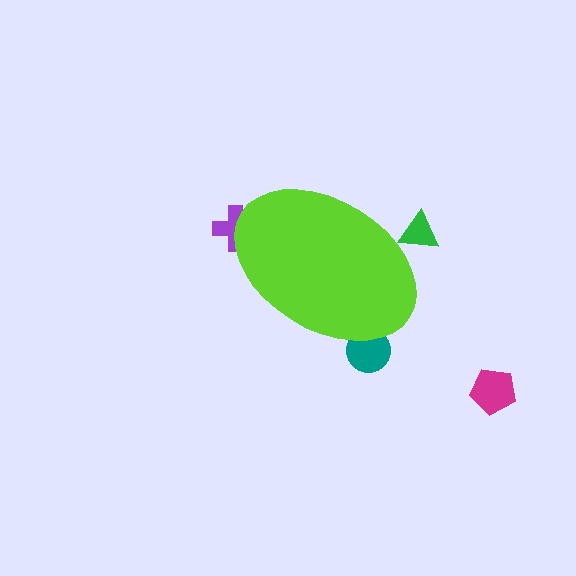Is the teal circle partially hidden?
Yes, the teal circle is partially hidden behind the lime ellipse.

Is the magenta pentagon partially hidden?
No, the magenta pentagon is fully visible.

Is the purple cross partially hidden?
Yes, the purple cross is partially hidden behind the lime ellipse.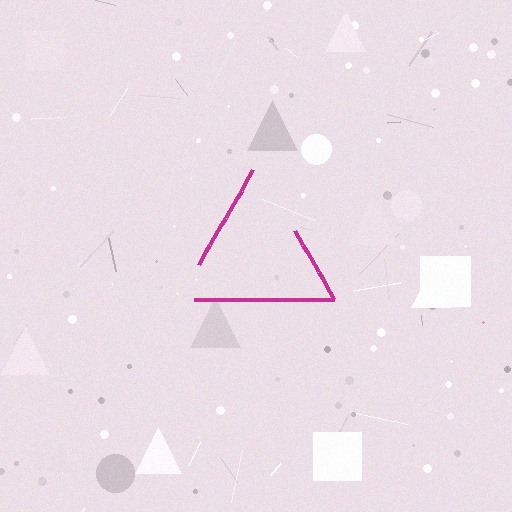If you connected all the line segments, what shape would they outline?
They would outline a triangle.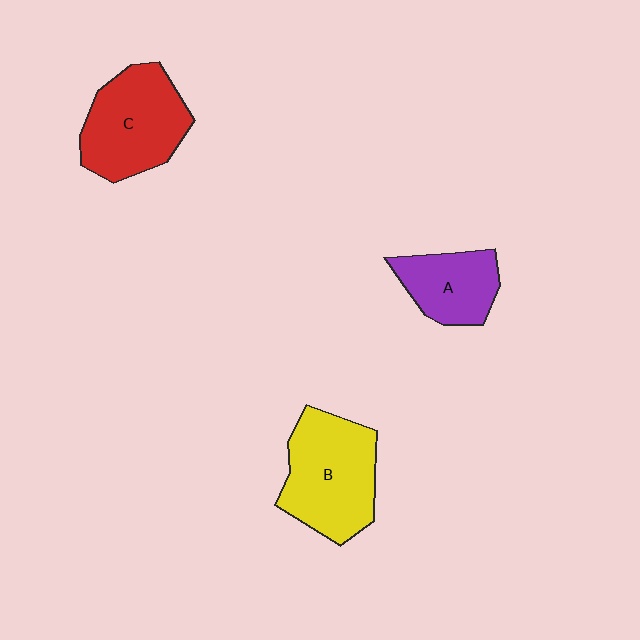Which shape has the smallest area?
Shape A (purple).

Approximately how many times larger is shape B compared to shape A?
Approximately 1.6 times.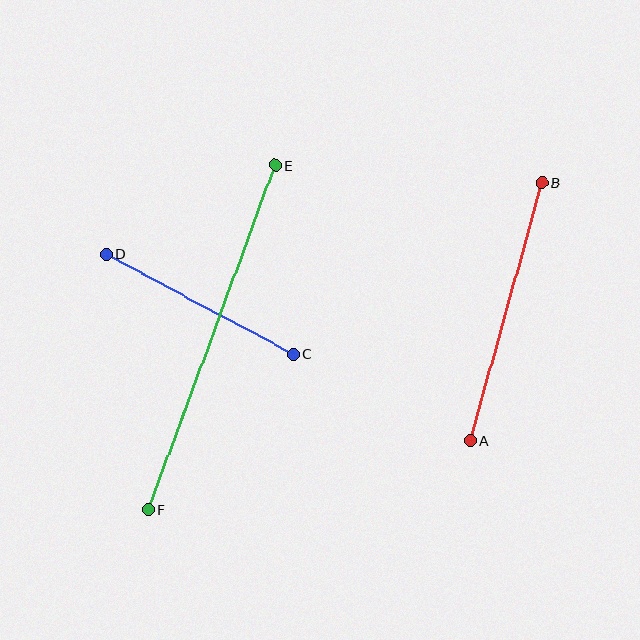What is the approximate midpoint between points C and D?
The midpoint is at approximately (200, 304) pixels.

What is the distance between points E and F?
The distance is approximately 367 pixels.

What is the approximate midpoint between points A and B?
The midpoint is at approximately (506, 312) pixels.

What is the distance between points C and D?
The distance is approximately 212 pixels.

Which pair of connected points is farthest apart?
Points E and F are farthest apart.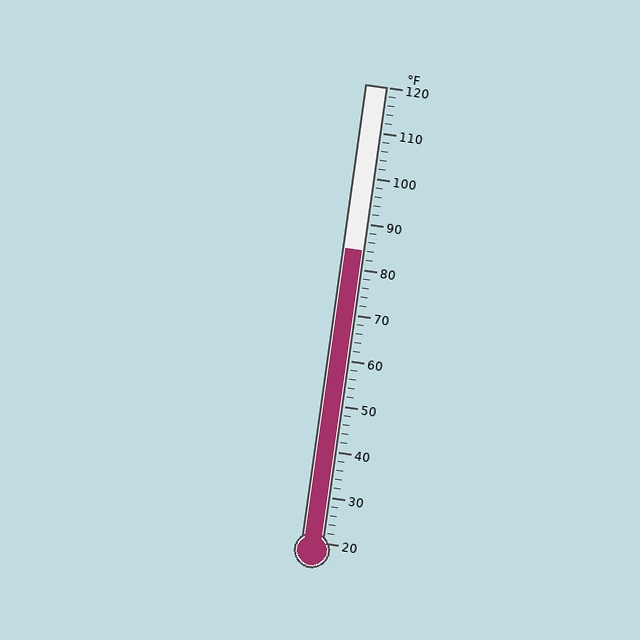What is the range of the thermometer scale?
The thermometer scale ranges from 20°F to 120°F.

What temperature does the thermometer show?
The thermometer shows approximately 84°F.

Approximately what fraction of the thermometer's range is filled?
The thermometer is filled to approximately 65% of its range.